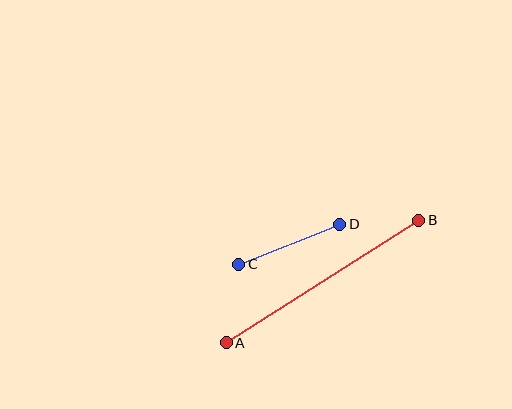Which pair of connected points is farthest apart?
Points A and B are farthest apart.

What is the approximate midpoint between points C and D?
The midpoint is at approximately (289, 244) pixels.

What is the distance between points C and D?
The distance is approximately 109 pixels.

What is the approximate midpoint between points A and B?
The midpoint is at approximately (322, 282) pixels.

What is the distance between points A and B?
The distance is approximately 228 pixels.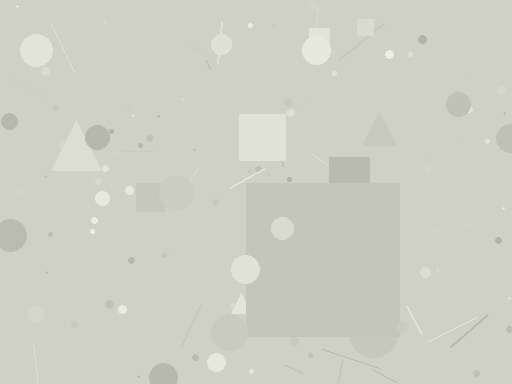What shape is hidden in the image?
A square is hidden in the image.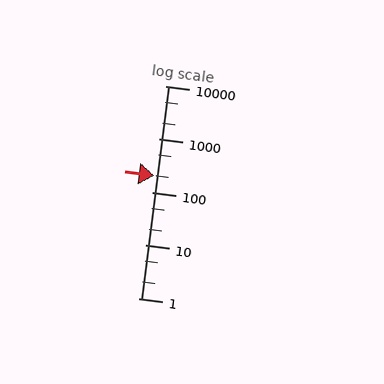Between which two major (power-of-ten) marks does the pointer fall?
The pointer is between 100 and 1000.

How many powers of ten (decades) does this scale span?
The scale spans 4 decades, from 1 to 10000.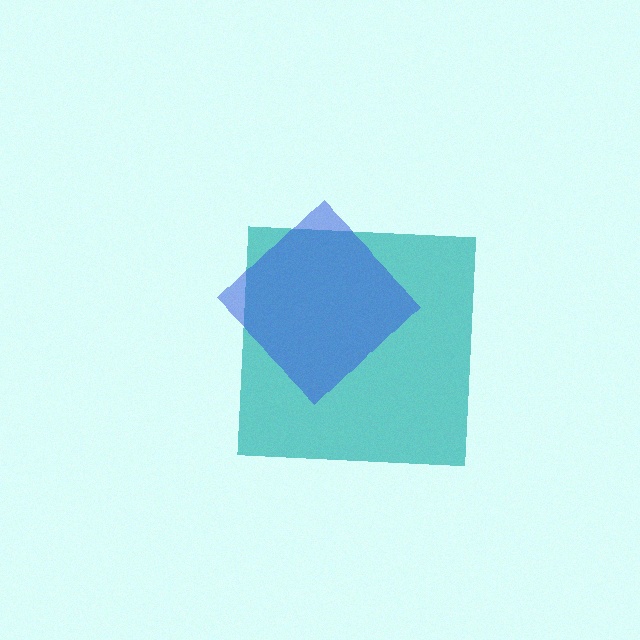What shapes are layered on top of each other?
The layered shapes are: a teal square, a blue diamond.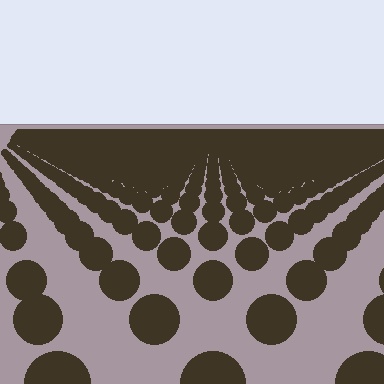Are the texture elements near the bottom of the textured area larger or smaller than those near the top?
Larger. Near the bottom, elements are closer to the viewer and appear at a bigger on-screen size.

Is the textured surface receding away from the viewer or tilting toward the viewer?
The surface is receding away from the viewer. Texture elements get smaller and denser toward the top.